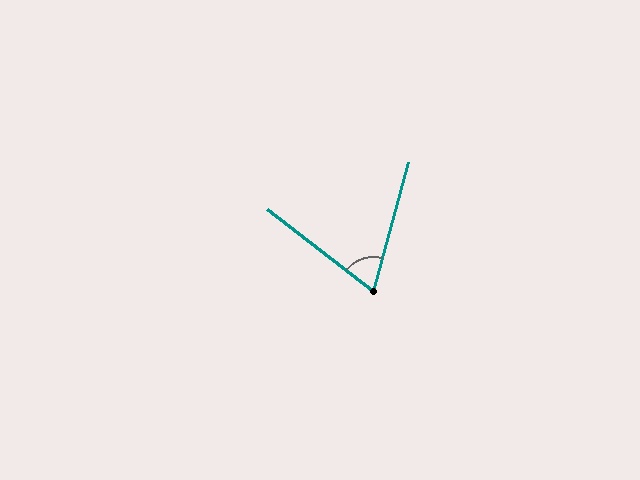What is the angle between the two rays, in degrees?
Approximately 67 degrees.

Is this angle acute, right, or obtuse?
It is acute.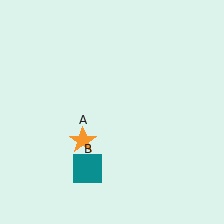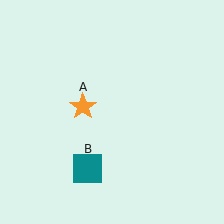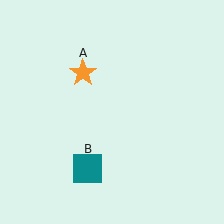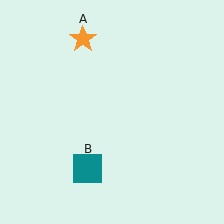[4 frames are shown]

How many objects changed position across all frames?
1 object changed position: orange star (object A).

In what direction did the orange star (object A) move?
The orange star (object A) moved up.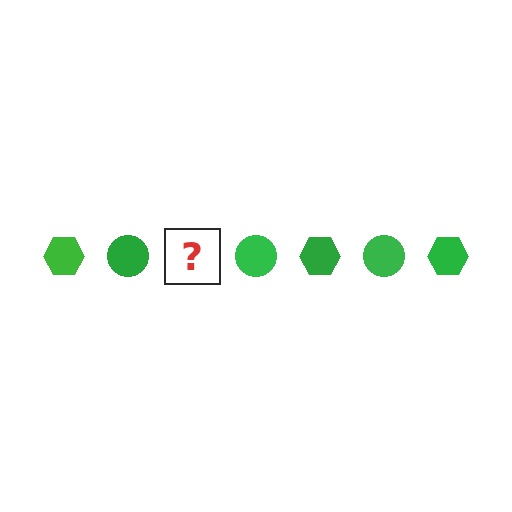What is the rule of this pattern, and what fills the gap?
The rule is that the pattern cycles through hexagon, circle shapes in green. The gap should be filled with a green hexagon.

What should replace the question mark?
The question mark should be replaced with a green hexagon.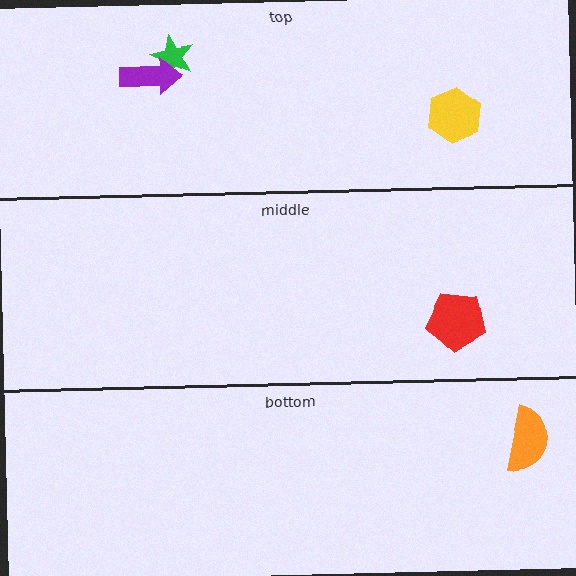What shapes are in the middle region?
The red pentagon.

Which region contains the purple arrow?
The top region.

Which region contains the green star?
The top region.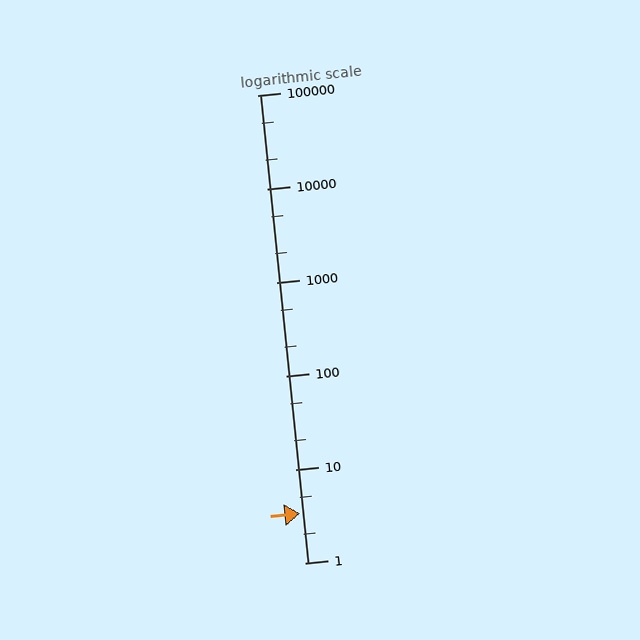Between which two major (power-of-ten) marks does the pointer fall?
The pointer is between 1 and 10.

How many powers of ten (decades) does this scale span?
The scale spans 5 decades, from 1 to 100000.